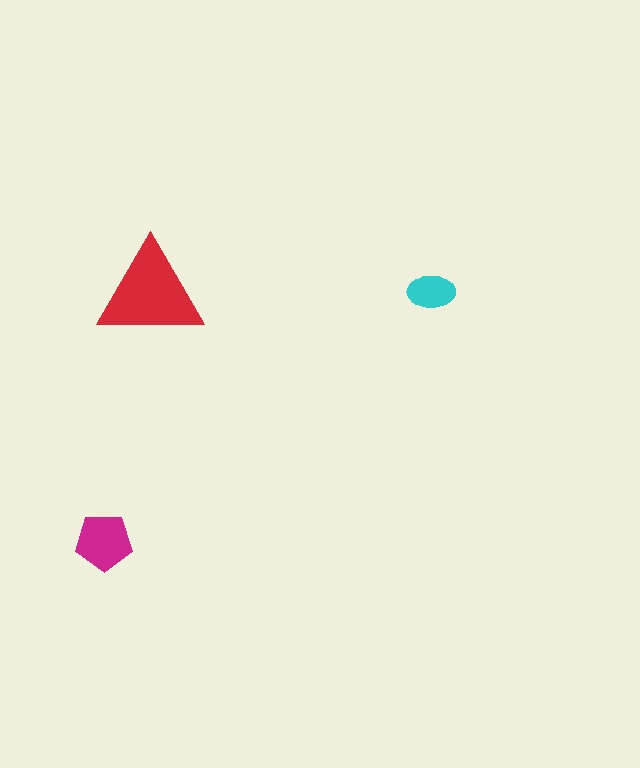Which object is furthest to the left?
The magenta pentagon is leftmost.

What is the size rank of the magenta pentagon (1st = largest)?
2nd.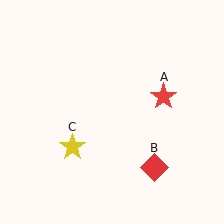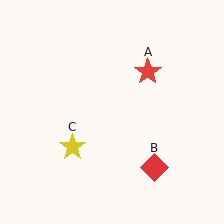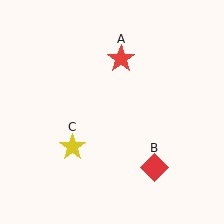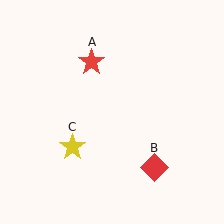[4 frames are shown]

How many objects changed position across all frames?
1 object changed position: red star (object A).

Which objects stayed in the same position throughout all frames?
Red diamond (object B) and yellow star (object C) remained stationary.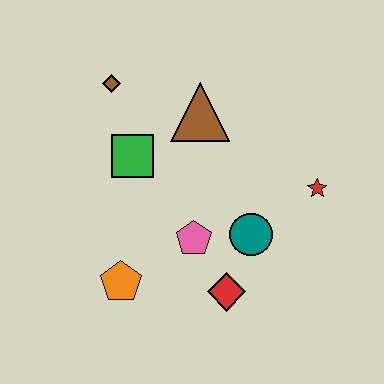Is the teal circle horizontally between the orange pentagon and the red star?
Yes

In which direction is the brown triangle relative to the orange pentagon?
The brown triangle is above the orange pentagon.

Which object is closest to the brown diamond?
The green square is closest to the brown diamond.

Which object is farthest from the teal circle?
The brown diamond is farthest from the teal circle.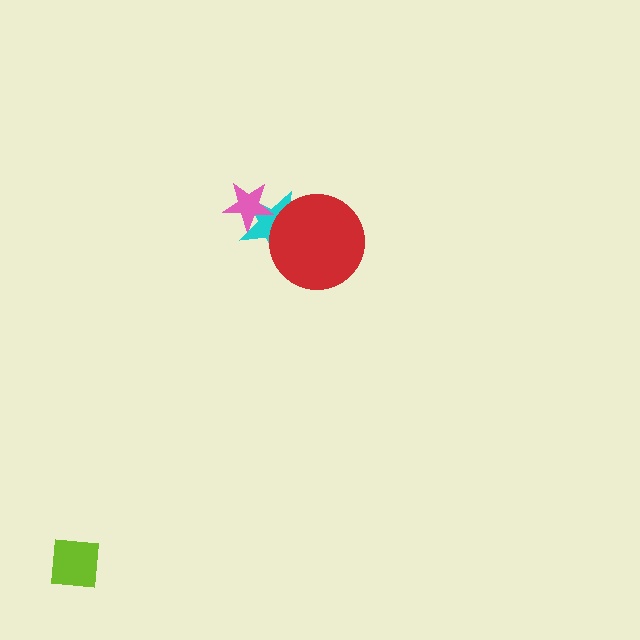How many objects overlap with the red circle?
1 object overlaps with the red circle.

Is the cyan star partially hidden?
Yes, it is partially covered by another shape.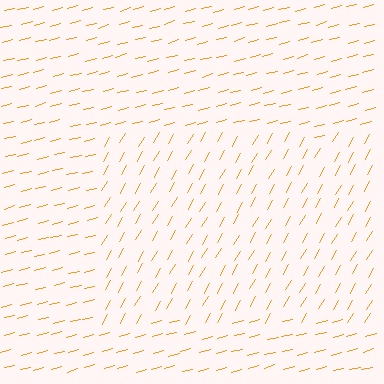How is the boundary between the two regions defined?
The boundary is defined purely by a change in line orientation (approximately 45 degrees difference). All lines are the same color and thickness.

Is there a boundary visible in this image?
Yes, there is a texture boundary formed by a change in line orientation.